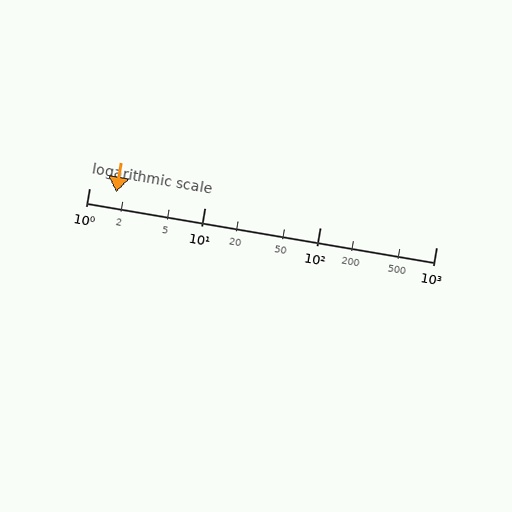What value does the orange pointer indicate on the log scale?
The pointer indicates approximately 1.7.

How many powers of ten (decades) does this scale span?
The scale spans 3 decades, from 1 to 1000.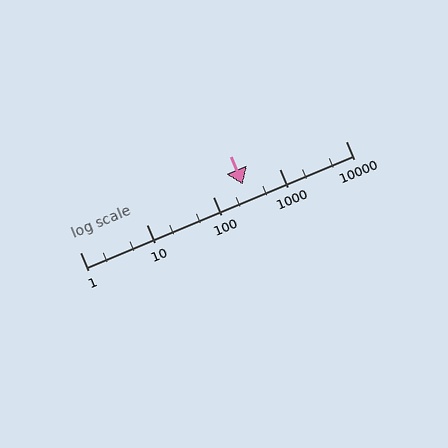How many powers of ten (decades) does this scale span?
The scale spans 4 decades, from 1 to 10000.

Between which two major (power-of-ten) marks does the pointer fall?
The pointer is between 100 and 1000.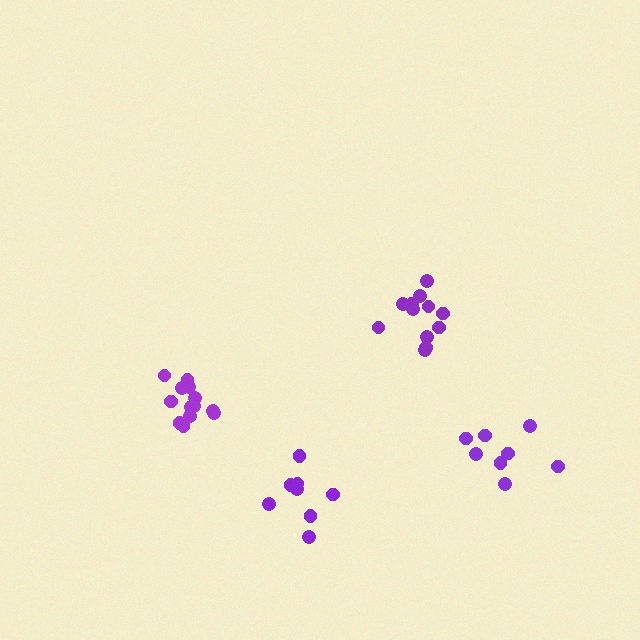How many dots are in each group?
Group 1: 12 dots, Group 2: 8 dots, Group 3: 8 dots, Group 4: 13 dots (41 total).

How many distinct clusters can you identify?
There are 4 distinct clusters.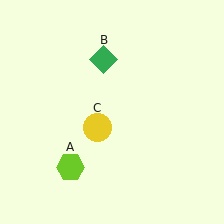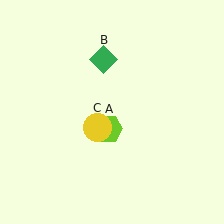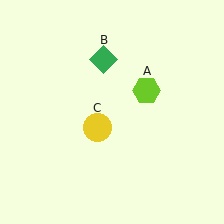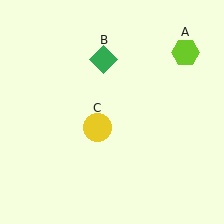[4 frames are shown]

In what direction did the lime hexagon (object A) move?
The lime hexagon (object A) moved up and to the right.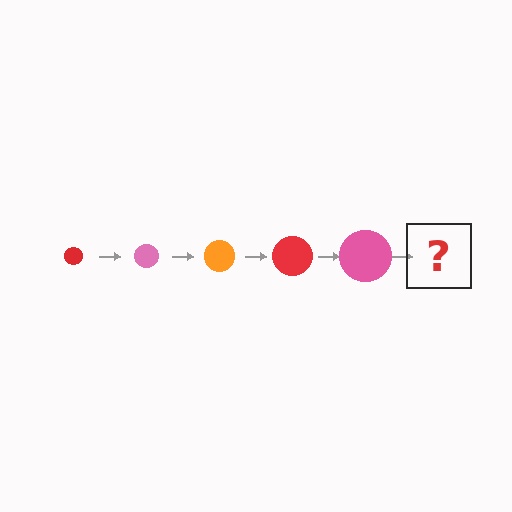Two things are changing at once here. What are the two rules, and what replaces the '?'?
The two rules are that the circle grows larger each step and the color cycles through red, pink, and orange. The '?' should be an orange circle, larger than the previous one.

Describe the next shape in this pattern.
It should be an orange circle, larger than the previous one.